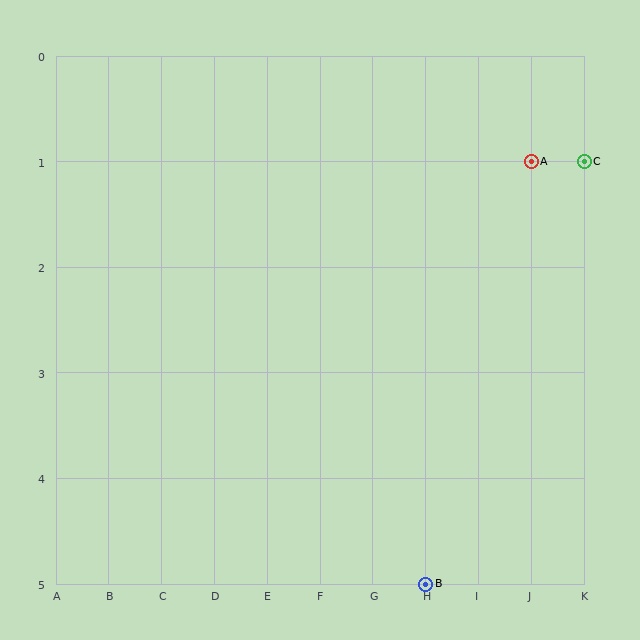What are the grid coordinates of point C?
Point C is at grid coordinates (K, 1).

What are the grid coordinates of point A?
Point A is at grid coordinates (J, 1).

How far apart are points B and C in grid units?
Points B and C are 3 columns and 4 rows apart (about 5.0 grid units diagonally).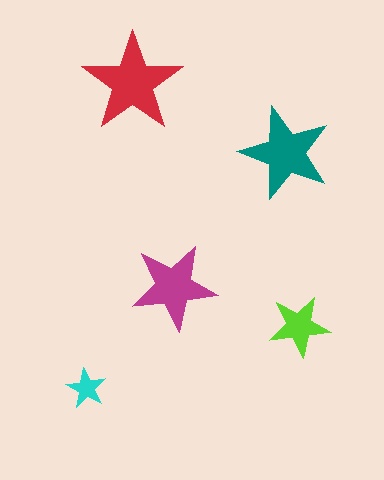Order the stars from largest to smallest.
the red one, the teal one, the magenta one, the lime one, the cyan one.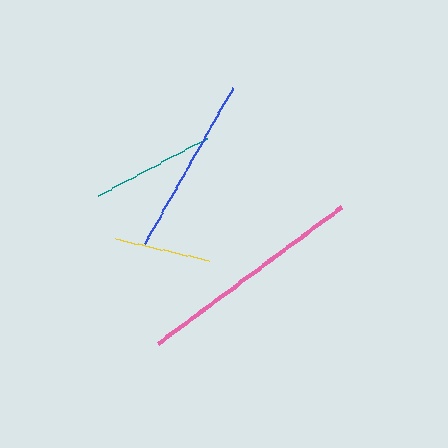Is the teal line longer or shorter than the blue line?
The blue line is longer than the teal line.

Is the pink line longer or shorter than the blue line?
The pink line is longer than the blue line.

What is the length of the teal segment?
The teal segment is approximately 123 pixels long.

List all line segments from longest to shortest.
From longest to shortest: pink, blue, teal, yellow.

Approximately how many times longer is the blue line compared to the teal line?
The blue line is approximately 1.5 times the length of the teal line.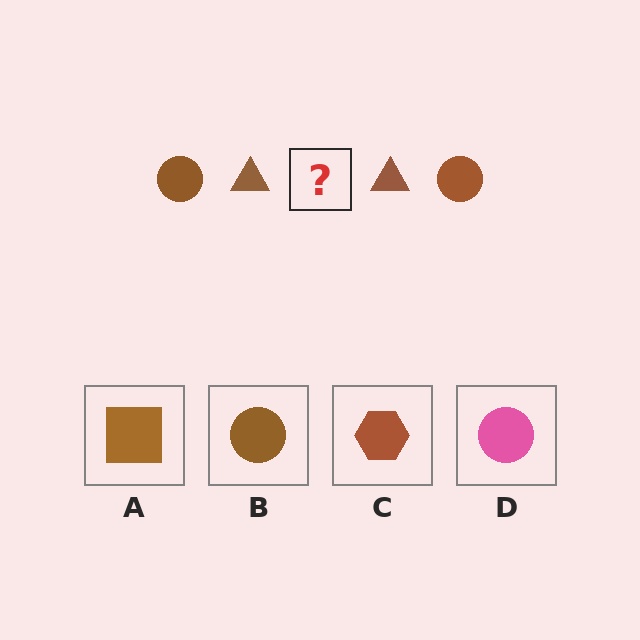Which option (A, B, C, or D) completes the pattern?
B.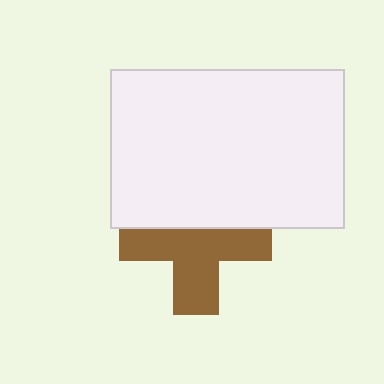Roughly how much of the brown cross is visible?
About half of it is visible (roughly 61%).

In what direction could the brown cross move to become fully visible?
The brown cross could move down. That would shift it out from behind the white rectangle entirely.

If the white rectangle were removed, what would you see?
You would see the complete brown cross.